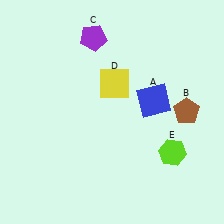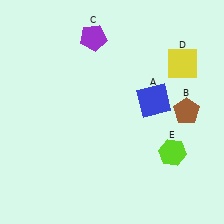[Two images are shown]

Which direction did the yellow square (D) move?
The yellow square (D) moved right.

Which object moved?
The yellow square (D) moved right.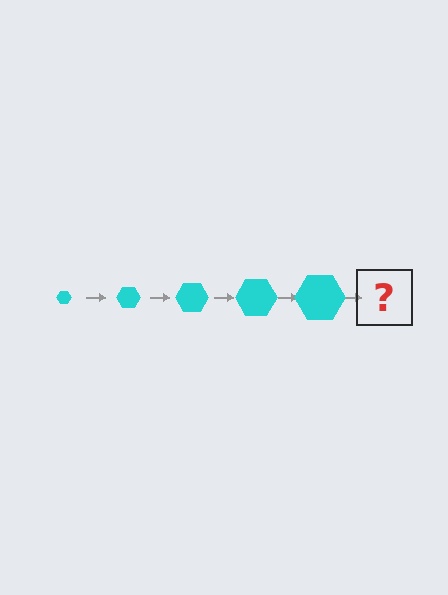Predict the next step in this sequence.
The next step is a cyan hexagon, larger than the previous one.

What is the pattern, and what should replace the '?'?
The pattern is that the hexagon gets progressively larger each step. The '?' should be a cyan hexagon, larger than the previous one.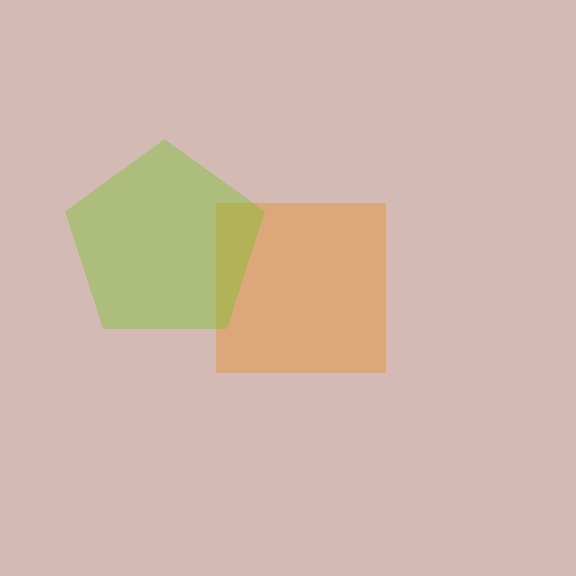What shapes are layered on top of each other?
The layered shapes are: an orange square, a lime pentagon.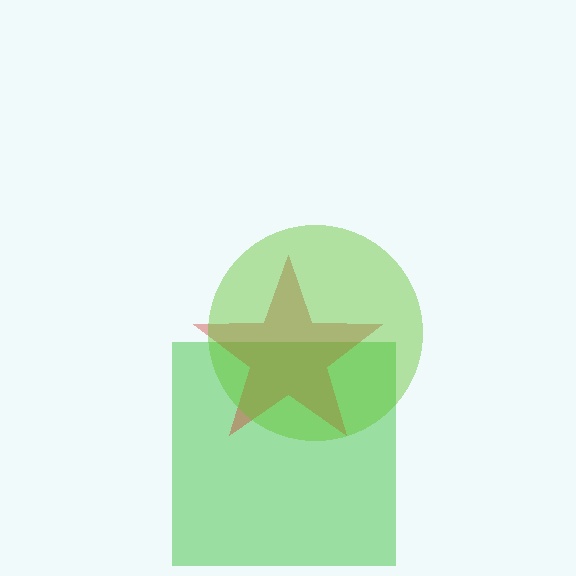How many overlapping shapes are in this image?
There are 3 overlapping shapes in the image.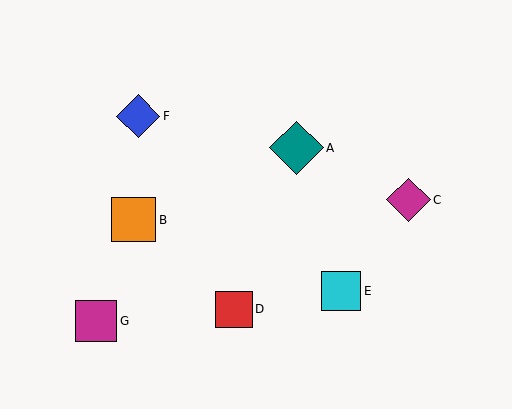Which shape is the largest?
The teal diamond (labeled A) is the largest.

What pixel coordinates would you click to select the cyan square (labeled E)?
Click at (341, 291) to select the cyan square E.